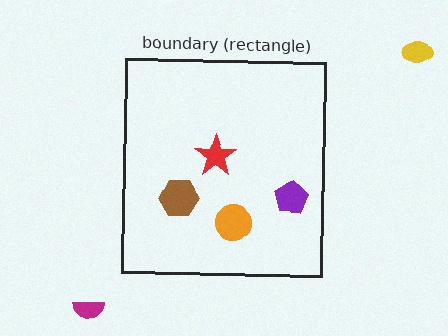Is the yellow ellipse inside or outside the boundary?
Outside.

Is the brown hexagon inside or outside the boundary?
Inside.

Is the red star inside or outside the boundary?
Inside.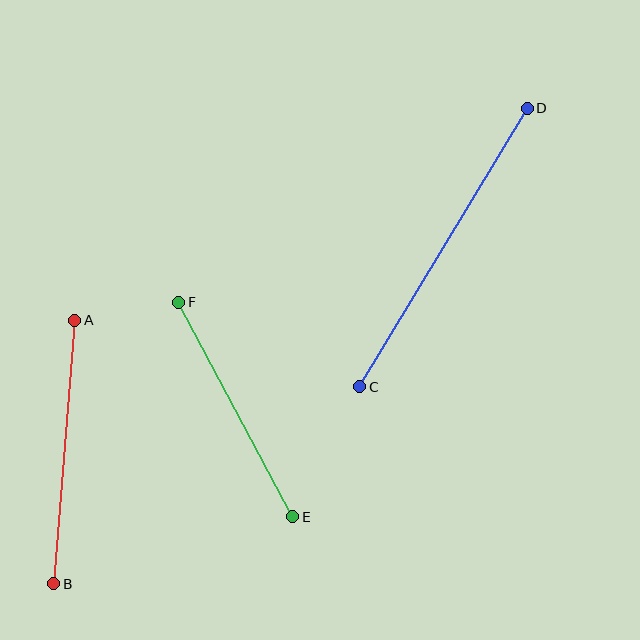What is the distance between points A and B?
The distance is approximately 265 pixels.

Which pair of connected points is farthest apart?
Points C and D are farthest apart.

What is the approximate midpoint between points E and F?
The midpoint is at approximately (236, 409) pixels.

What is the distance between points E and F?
The distance is approximately 243 pixels.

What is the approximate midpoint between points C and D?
The midpoint is at approximately (444, 247) pixels.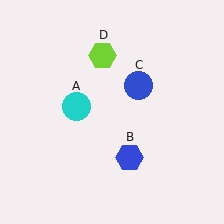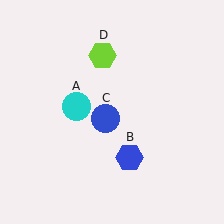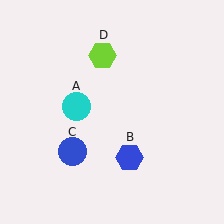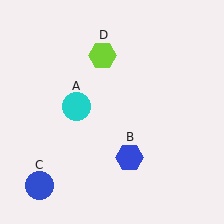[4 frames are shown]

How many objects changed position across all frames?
1 object changed position: blue circle (object C).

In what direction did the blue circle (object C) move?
The blue circle (object C) moved down and to the left.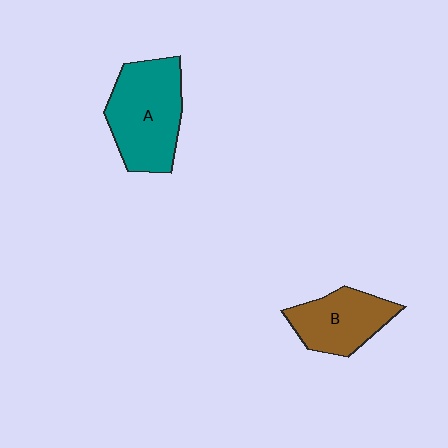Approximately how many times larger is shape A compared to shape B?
Approximately 1.4 times.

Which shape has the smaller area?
Shape B (brown).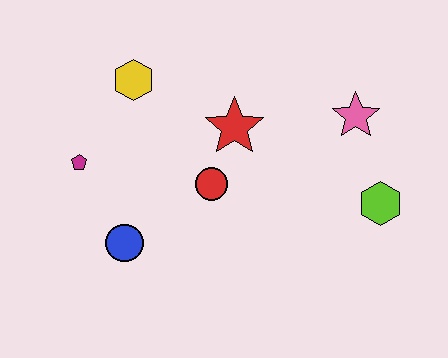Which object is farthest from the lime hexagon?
The magenta pentagon is farthest from the lime hexagon.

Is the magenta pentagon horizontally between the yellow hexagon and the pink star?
No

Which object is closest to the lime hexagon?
The pink star is closest to the lime hexagon.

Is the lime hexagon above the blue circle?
Yes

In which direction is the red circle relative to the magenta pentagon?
The red circle is to the right of the magenta pentagon.